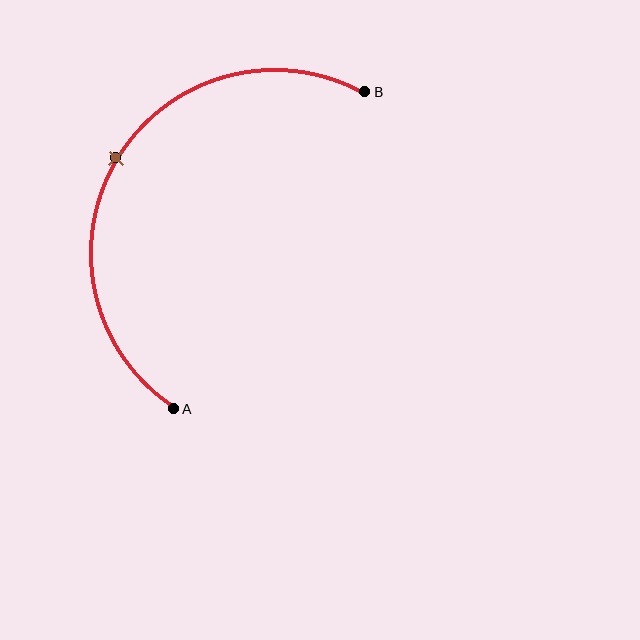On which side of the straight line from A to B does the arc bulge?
The arc bulges to the left of the straight line connecting A and B.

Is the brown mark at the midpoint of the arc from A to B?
Yes. The brown mark lies on the arc at equal arc-length from both A and B — it is the arc midpoint.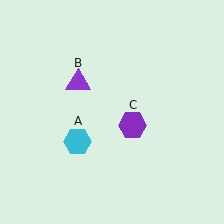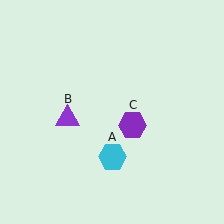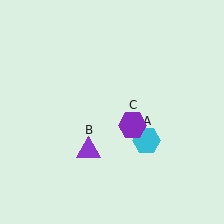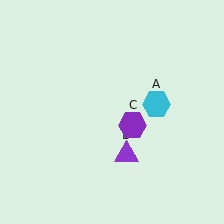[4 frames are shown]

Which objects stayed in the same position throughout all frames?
Purple hexagon (object C) remained stationary.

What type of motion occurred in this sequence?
The cyan hexagon (object A), purple triangle (object B) rotated counterclockwise around the center of the scene.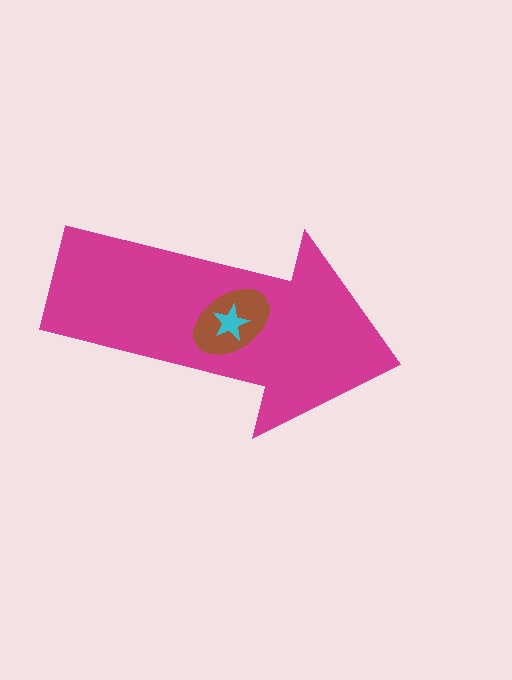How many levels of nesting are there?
3.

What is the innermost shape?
The cyan star.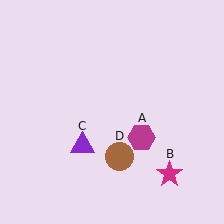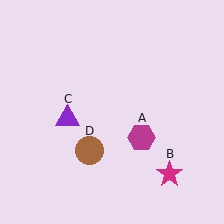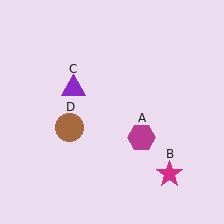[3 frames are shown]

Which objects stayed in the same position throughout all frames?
Magenta hexagon (object A) and magenta star (object B) remained stationary.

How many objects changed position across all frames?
2 objects changed position: purple triangle (object C), brown circle (object D).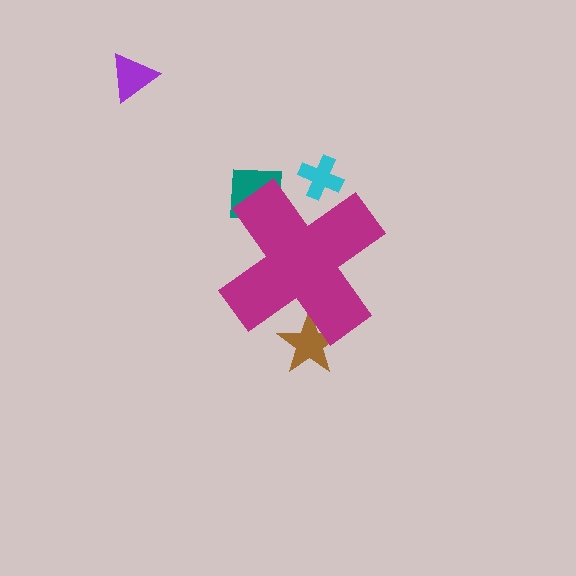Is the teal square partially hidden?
Yes, the teal square is partially hidden behind the magenta cross.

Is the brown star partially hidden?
Yes, the brown star is partially hidden behind the magenta cross.